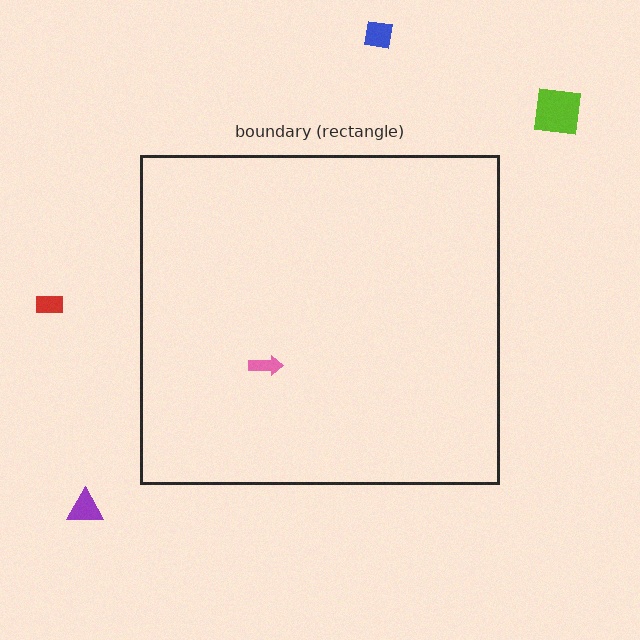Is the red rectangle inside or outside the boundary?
Outside.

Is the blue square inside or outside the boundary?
Outside.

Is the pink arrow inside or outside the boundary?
Inside.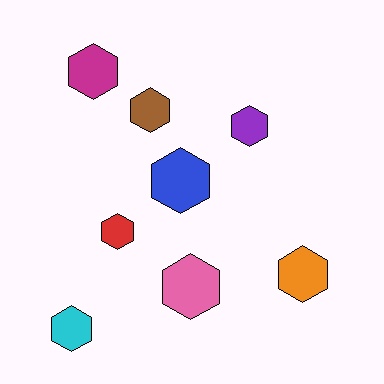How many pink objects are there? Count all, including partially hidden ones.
There is 1 pink object.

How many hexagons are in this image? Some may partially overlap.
There are 8 hexagons.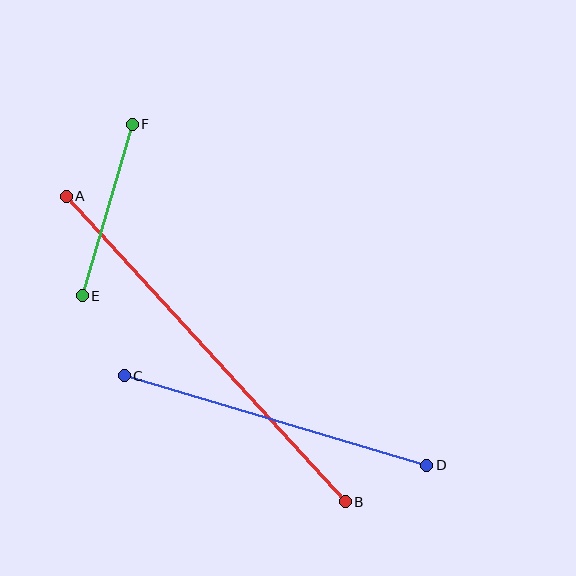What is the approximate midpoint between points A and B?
The midpoint is at approximately (206, 349) pixels.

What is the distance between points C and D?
The distance is approximately 316 pixels.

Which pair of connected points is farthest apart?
Points A and B are farthest apart.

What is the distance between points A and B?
The distance is approximately 414 pixels.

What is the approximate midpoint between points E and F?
The midpoint is at approximately (107, 210) pixels.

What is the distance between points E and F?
The distance is approximately 178 pixels.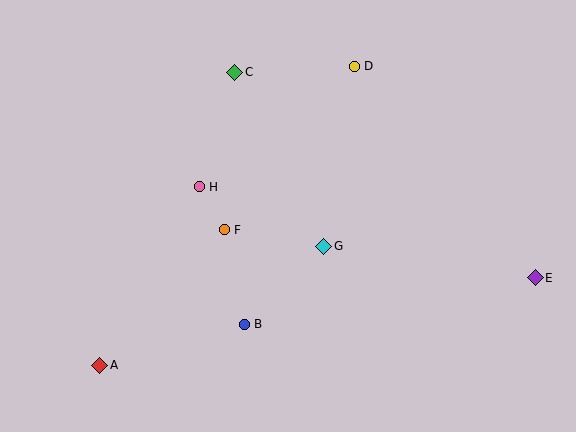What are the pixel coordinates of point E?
Point E is at (535, 278).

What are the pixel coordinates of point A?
Point A is at (100, 365).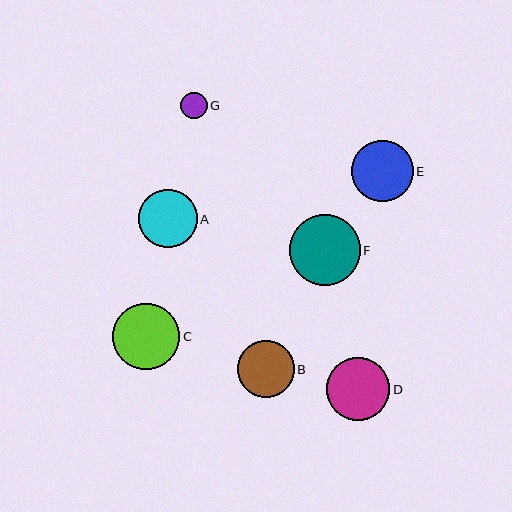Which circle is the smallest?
Circle G is the smallest with a size of approximately 27 pixels.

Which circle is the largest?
Circle F is the largest with a size of approximately 71 pixels.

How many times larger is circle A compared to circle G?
Circle A is approximately 2.2 times the size of circle G.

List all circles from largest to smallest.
From largest to smallest: F, C, D, E, A, B, G.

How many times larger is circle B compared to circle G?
Circle B is approximately 2.1 times the size of circle G.